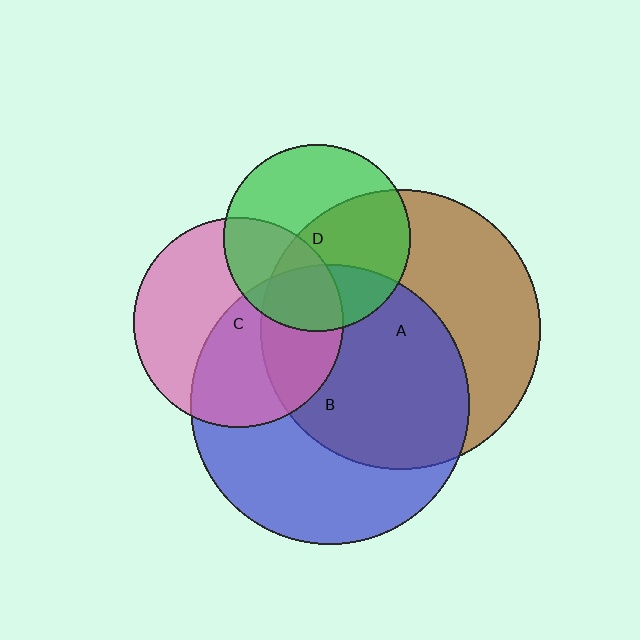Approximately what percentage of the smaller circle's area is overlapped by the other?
Approximately 30%.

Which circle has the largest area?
Circle B (blue).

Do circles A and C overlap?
Yes.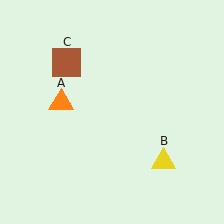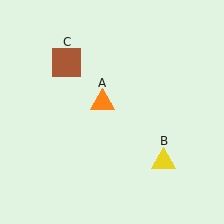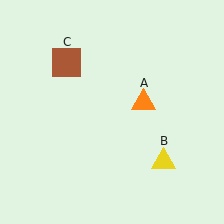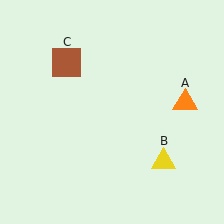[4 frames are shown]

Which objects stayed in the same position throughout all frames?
Yellow triangle (object B) and brown square (object C) remained stationary.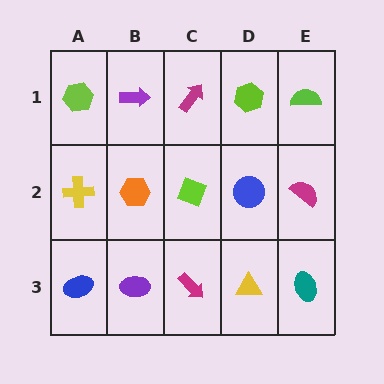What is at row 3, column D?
A yellow triangle.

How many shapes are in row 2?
5 shapes.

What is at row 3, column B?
A purple ellipse.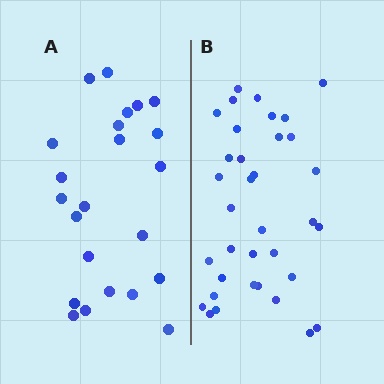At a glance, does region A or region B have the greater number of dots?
Region B (the right region) has more dots.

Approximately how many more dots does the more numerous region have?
Region B has roughly 12 or so more dots than region A.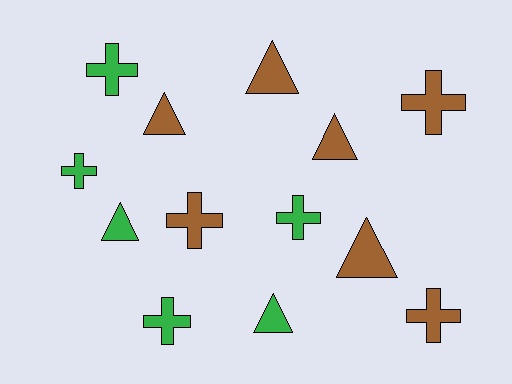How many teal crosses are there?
There are no teal crosses.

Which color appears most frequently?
Brown, with 7 objects.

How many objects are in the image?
There are 13 objects.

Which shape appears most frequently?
Cross, with 7 objects.